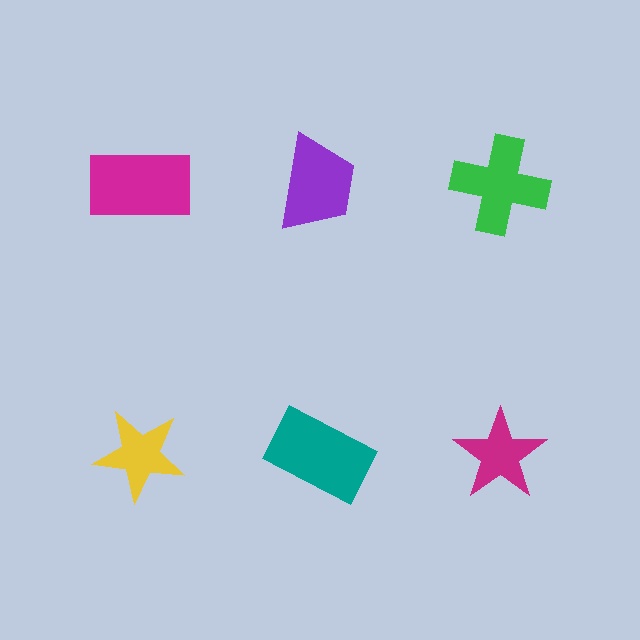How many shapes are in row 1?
3 shapes.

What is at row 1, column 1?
A magenta rectangle.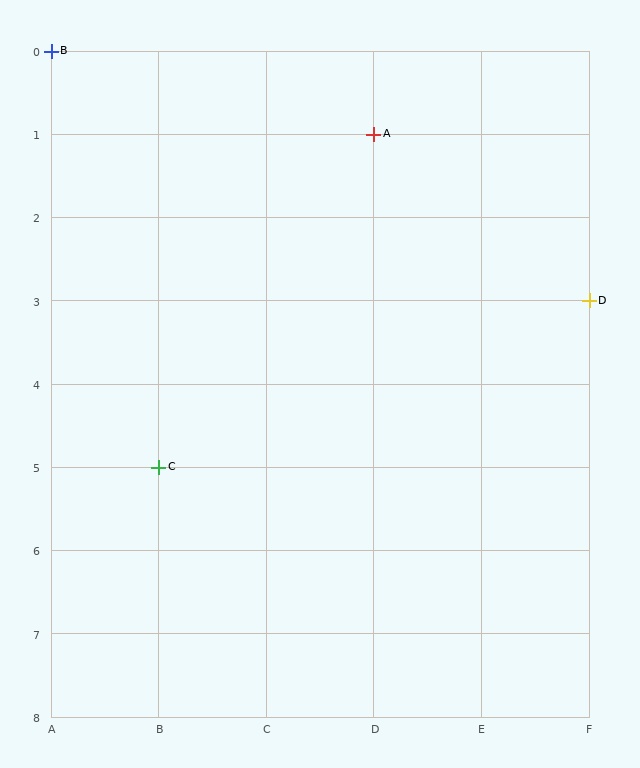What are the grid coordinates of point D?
Point D is at grid coordinates (F, 3).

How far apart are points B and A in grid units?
Points B and A are 3 columns and 1 row apart (about 3.2 grid units diagonally).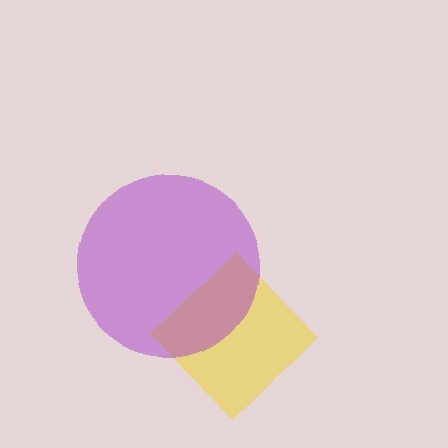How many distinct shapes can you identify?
There are 2 distinct shapes: a yellow diamond, a purple circle.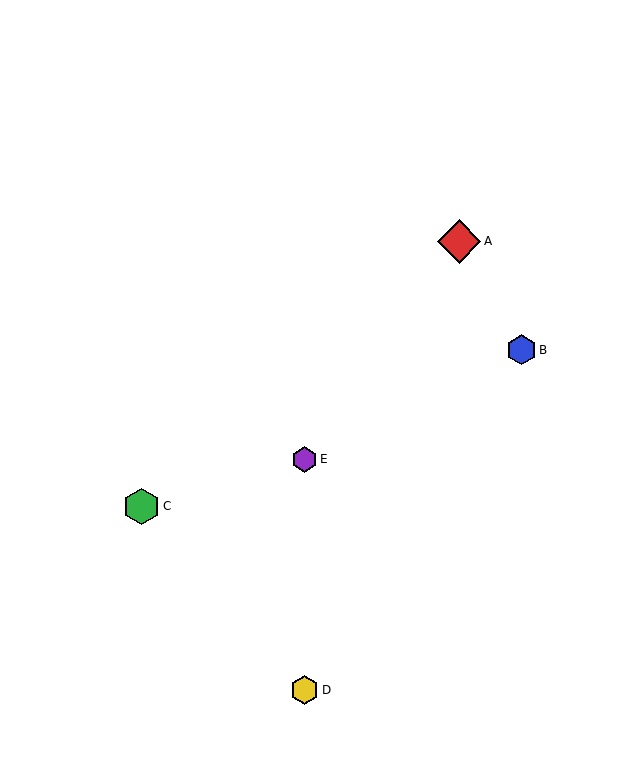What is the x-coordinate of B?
Object B is at x≈521.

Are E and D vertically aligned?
Yes, both are at x≈305.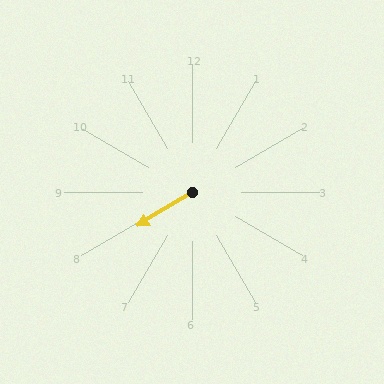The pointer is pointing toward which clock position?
Roughly 8 o'clock.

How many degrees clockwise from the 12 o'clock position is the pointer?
Approximately 239 degrees.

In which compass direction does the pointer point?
Southwest.